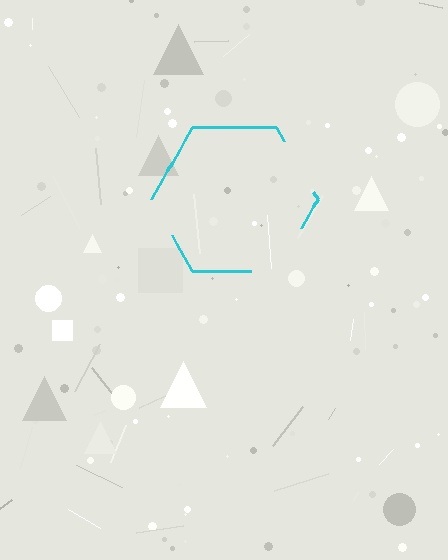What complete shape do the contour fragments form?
The contour fragments form a hexagon.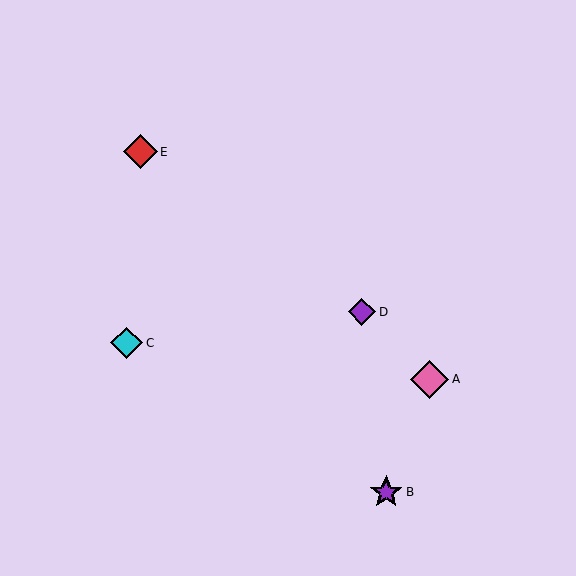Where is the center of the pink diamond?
The center of the pink diamond is at (430, 379).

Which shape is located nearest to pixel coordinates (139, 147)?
The red diamond (labeled E) at (140, 152) is nearest to that location.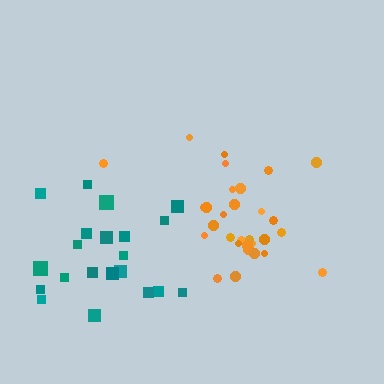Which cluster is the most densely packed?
Orange.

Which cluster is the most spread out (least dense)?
Teal.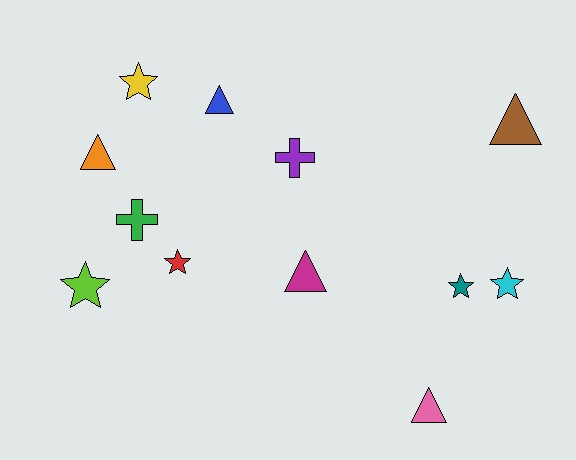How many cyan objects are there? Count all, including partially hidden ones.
There is 1 cyan object.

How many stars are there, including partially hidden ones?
There are 5 stars.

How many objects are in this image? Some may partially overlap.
There are 12 objects.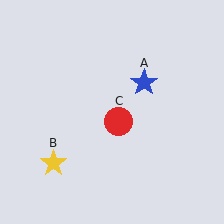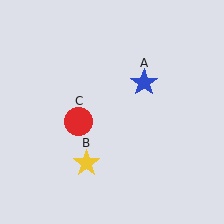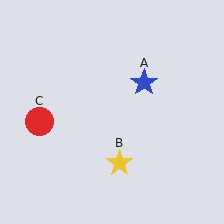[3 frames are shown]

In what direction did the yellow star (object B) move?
The yellow star (object B) moved right.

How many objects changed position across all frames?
2 objects changed position: yellow star (object B), red circle (object C).